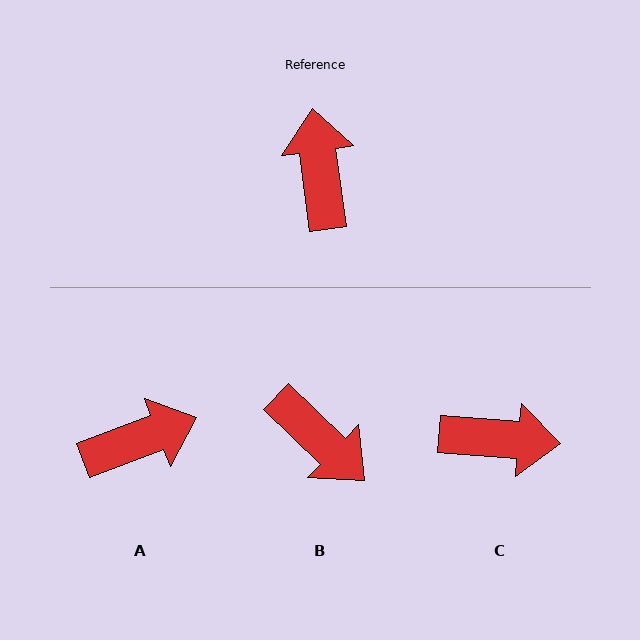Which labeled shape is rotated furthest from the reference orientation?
B, about 141 degrees away.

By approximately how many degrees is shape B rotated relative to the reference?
Approximately 141 degrees clockwise.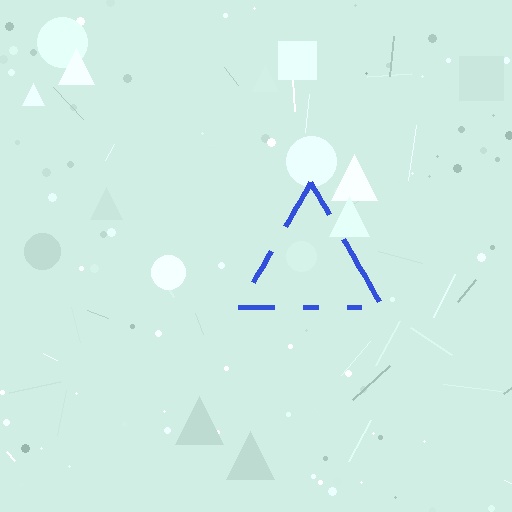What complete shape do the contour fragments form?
The contour fragments form a triangle.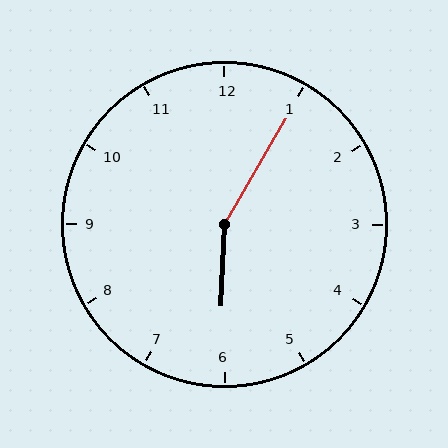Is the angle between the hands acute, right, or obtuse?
It is obtuse.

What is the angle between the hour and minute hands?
Approximately 152 degrees.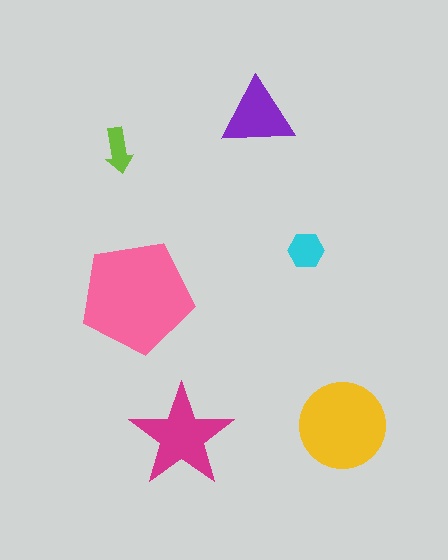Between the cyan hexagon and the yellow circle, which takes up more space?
The yellow circle.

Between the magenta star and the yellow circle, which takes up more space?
The yellow circle.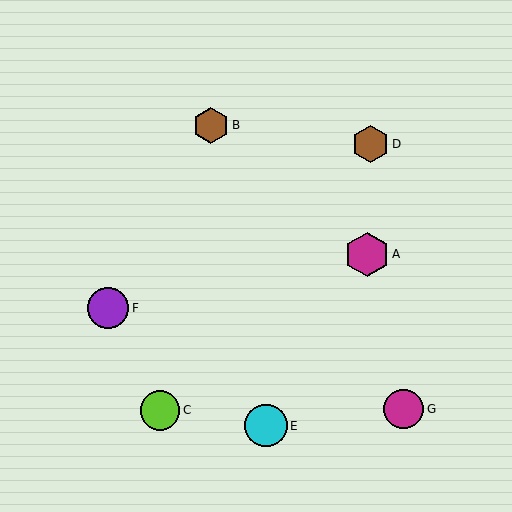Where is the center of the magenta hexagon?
The center of the magenta hexagon is at (367, 254).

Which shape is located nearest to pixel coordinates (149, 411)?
The lime circle (labeled C) at (160, 410) is nearest to that location.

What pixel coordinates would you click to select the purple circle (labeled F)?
Click at (108, 308) to select the purple circle F.